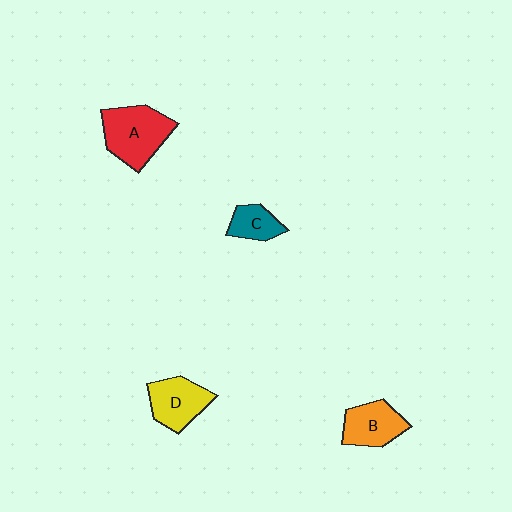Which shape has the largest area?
Shape A (red).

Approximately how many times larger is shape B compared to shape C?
Approximately 1.5 times.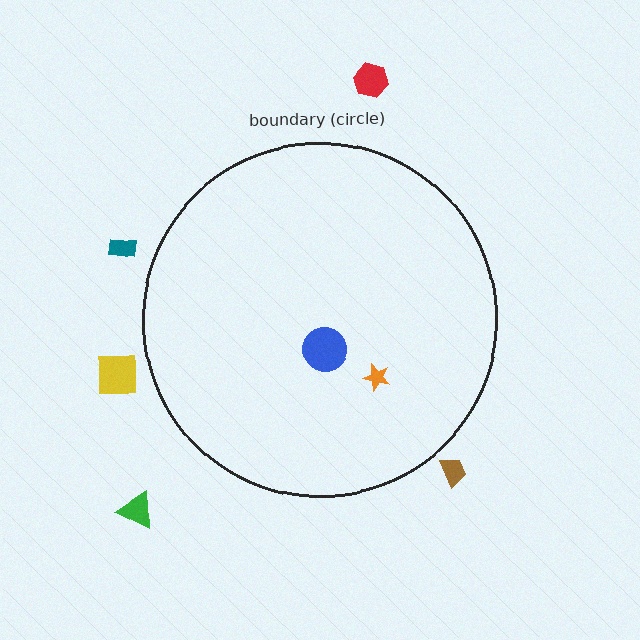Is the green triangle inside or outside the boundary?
Outside.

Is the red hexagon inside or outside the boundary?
Outside.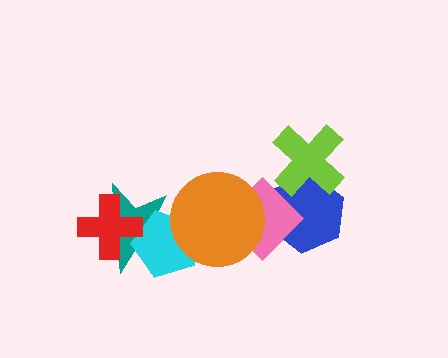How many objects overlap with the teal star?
2 objects overlap with the teal star.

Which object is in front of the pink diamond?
The orange circle is in front of the pink diamond.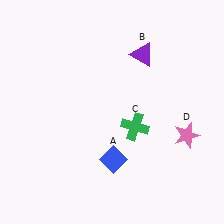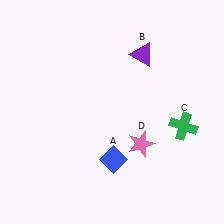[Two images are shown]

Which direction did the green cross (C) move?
The green cross (C) moved right.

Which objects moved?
The objects that moved are: the green cross (C), the pink star (D).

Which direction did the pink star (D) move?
The pink star (D) moved left.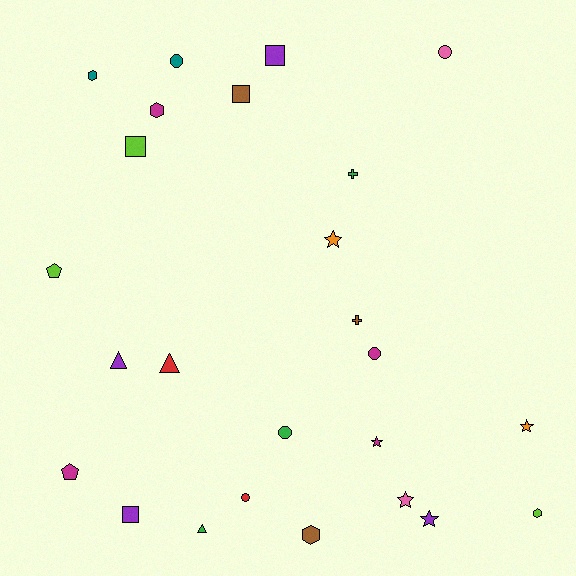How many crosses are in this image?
There are 2 crosses.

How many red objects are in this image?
There are 2 red objects.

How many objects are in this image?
There are 25 objects.